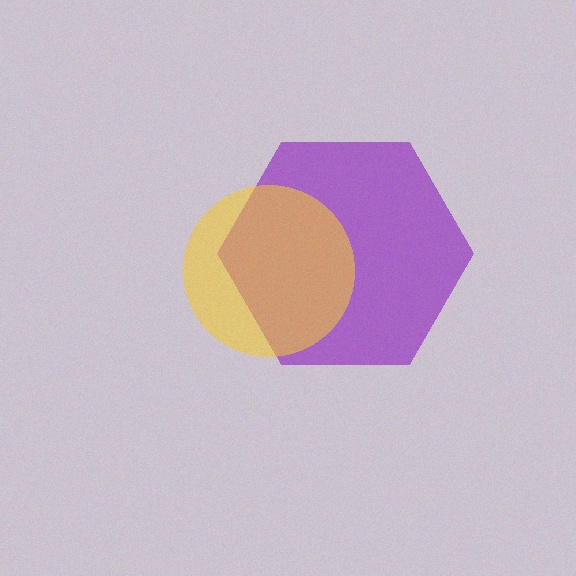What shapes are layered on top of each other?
The layered shapes are: a purple hexagon, a yellow circle.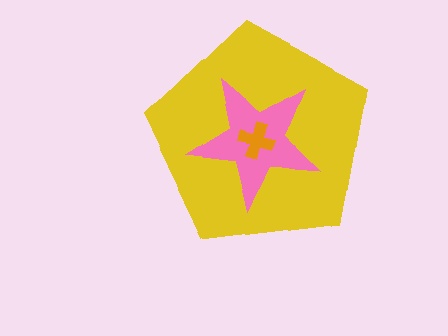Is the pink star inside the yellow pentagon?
Yes.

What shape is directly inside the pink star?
The orange cross.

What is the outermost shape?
The yellow pentagon.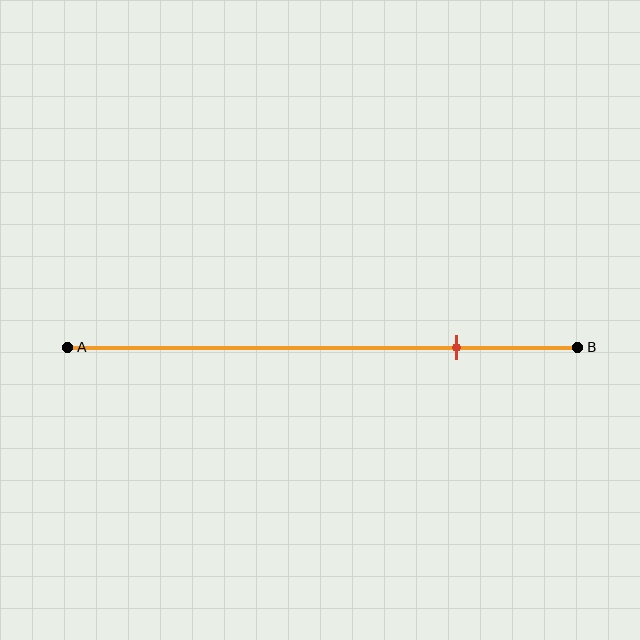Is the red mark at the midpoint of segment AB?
No, the mark is at about 75% from A, not at the 50% midpoint.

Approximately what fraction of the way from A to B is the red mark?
The red mark is approximately 75% of the way from A to B.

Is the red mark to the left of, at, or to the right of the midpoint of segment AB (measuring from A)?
The red mark is to the right of the midpoint of segment AB.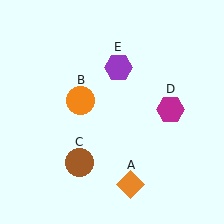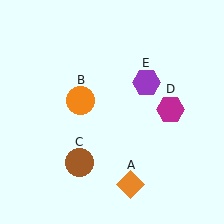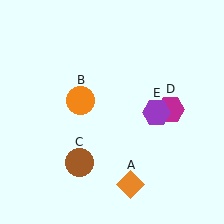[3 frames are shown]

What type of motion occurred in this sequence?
The purple hexagon (object E) rotated clockwise around the center of the scene.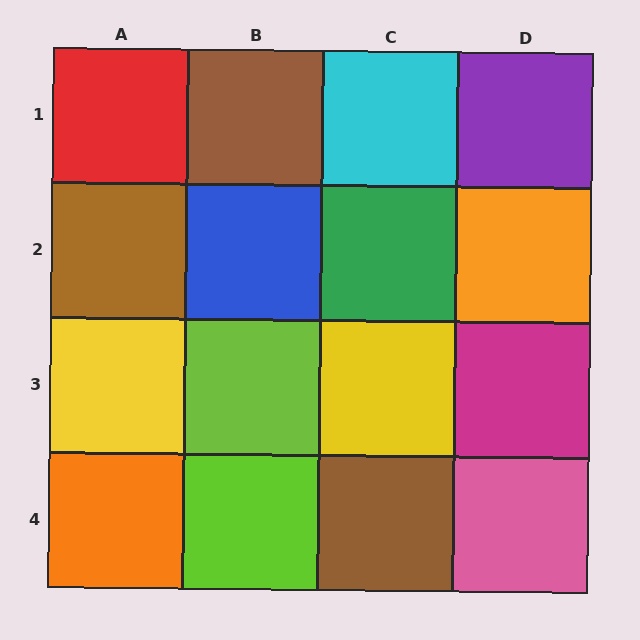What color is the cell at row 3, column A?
Yellow.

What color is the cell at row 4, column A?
Orange.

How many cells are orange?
2 cells are orange.